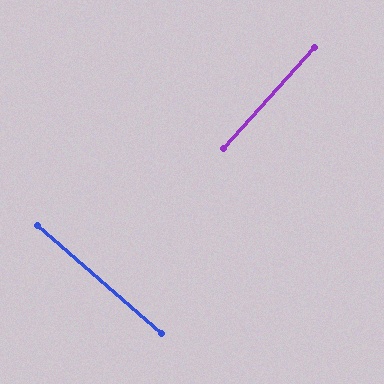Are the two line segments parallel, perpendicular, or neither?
Perpendicular — they meet at approximately 89°.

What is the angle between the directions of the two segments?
Approximately 89 degrees.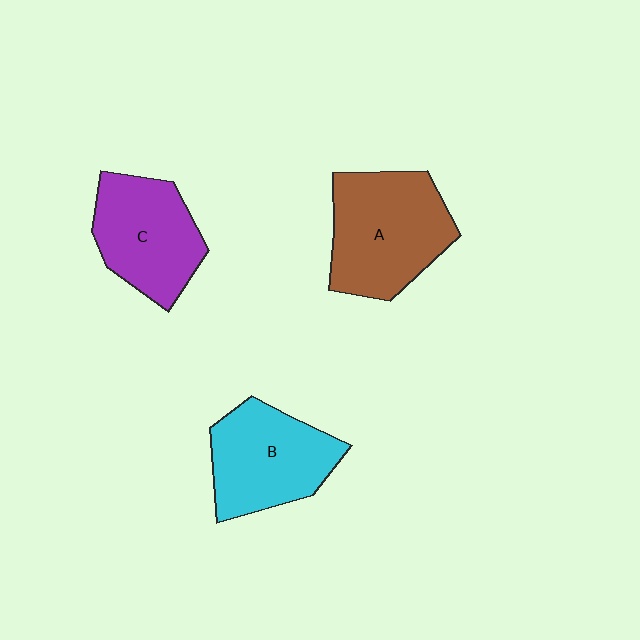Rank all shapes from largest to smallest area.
From largest to smallest: A (brown), B (cyan), C (purple).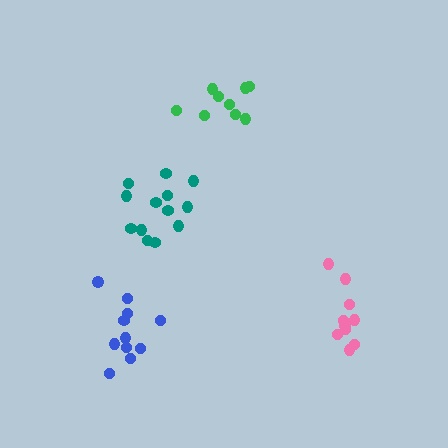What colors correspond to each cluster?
The clusters are colored: green, teal, blue, pink.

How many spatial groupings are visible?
There are 4 spatial groupings.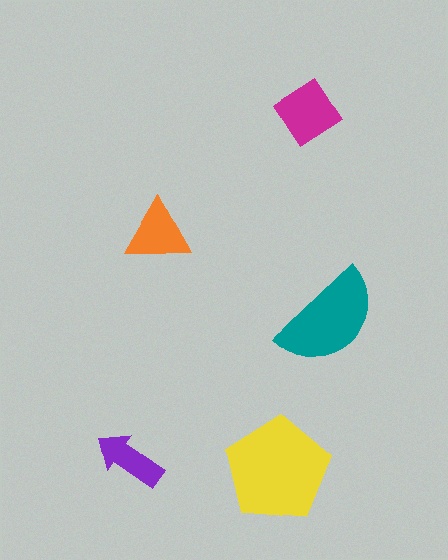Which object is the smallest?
The purple arrow.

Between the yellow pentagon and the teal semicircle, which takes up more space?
The yellow pentagon.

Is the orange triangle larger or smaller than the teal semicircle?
Smaller.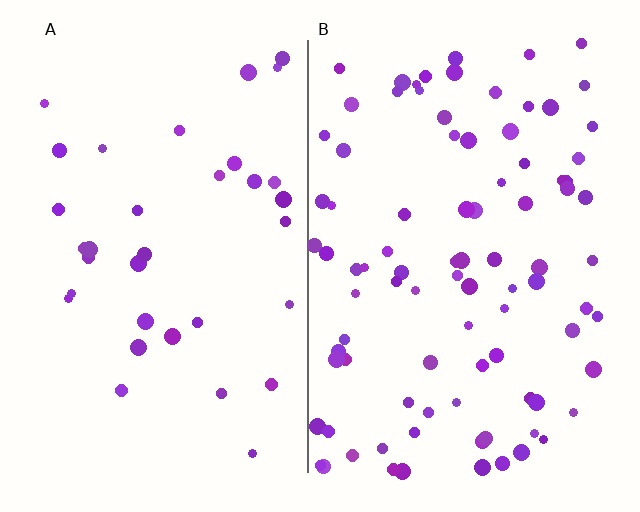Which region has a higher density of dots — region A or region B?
B (the right).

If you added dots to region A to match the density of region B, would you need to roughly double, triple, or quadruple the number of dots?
Approximately triple.